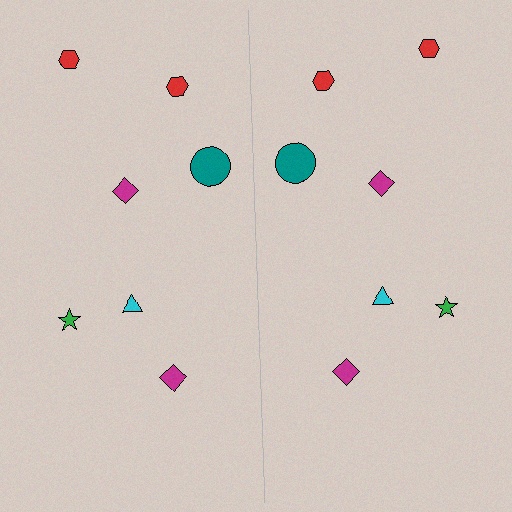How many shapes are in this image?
There are 14 shapes in this image.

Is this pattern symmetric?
Yes, this pattern has bilateral (reflection) symmetry.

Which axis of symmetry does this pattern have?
The pattern has a vertical axis of symmetry running through the center of the image.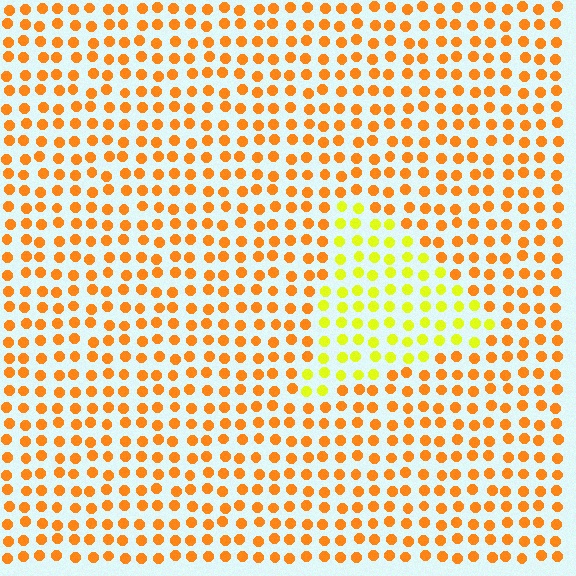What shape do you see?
I see a triangle.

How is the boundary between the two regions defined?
The boundary is defined purely by a slight shift in hue (about 39 degrees). Spacing, size, and orientation are identical on both sides.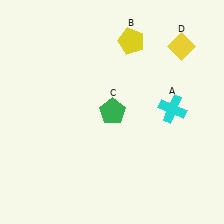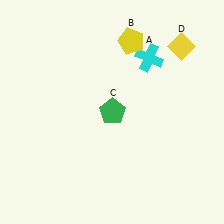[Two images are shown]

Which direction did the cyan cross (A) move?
The cyan cross (A) moved up.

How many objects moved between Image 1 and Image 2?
1 object moved between the two images.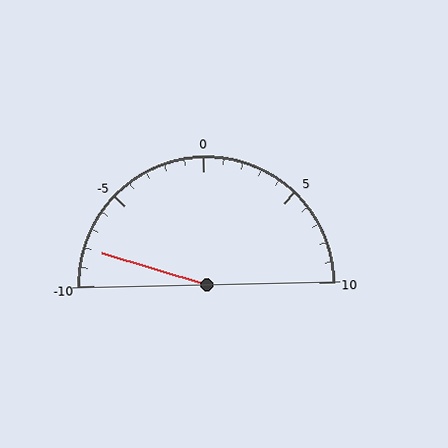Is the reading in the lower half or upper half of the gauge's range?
The reading is in the lower half of the range (-10 to 10).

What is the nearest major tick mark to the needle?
The nearest major tick mark is -10.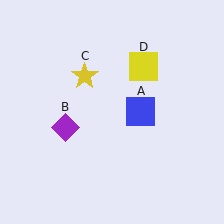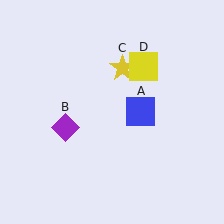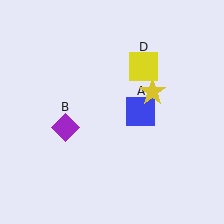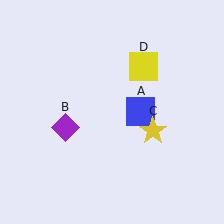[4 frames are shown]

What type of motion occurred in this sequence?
The yellow star (object C) rotated clockwise around the center of the scene.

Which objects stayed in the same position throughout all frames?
Blue square (object A) and purple diamond (object B) and yellow square (object D) remained stationary.